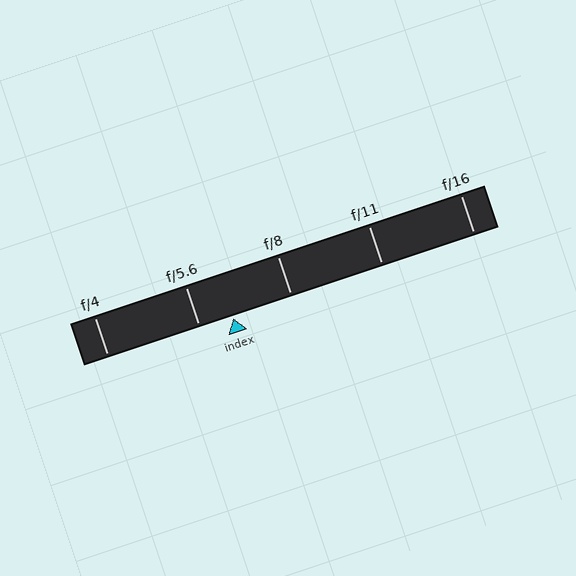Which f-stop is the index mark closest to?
The index mark is closest to f/5.6.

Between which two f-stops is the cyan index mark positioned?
The index mark is between f/5.6 and f/8.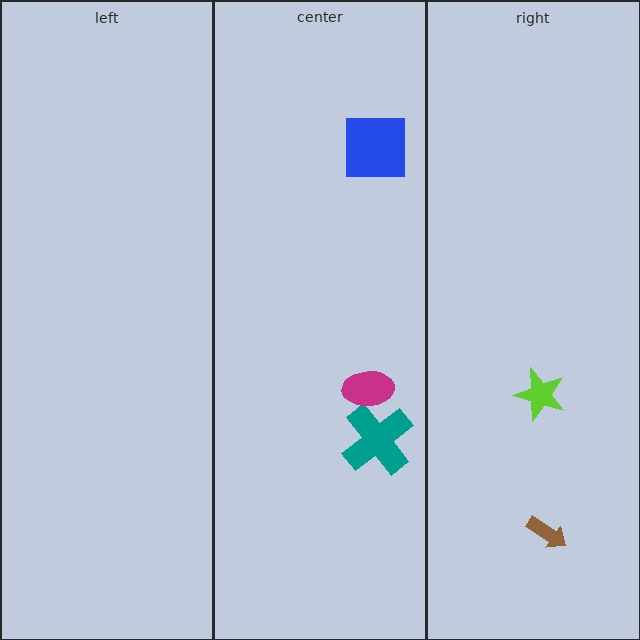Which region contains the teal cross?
The center region.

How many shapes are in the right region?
2.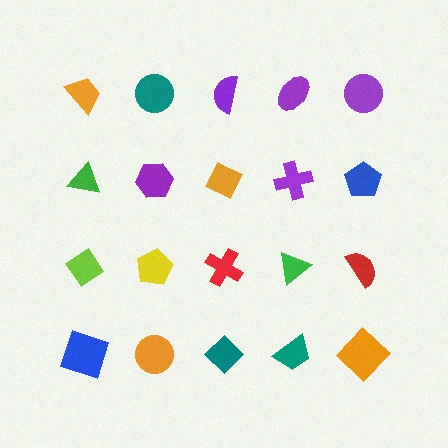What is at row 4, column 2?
An orange circle.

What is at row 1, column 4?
A purple ellipse.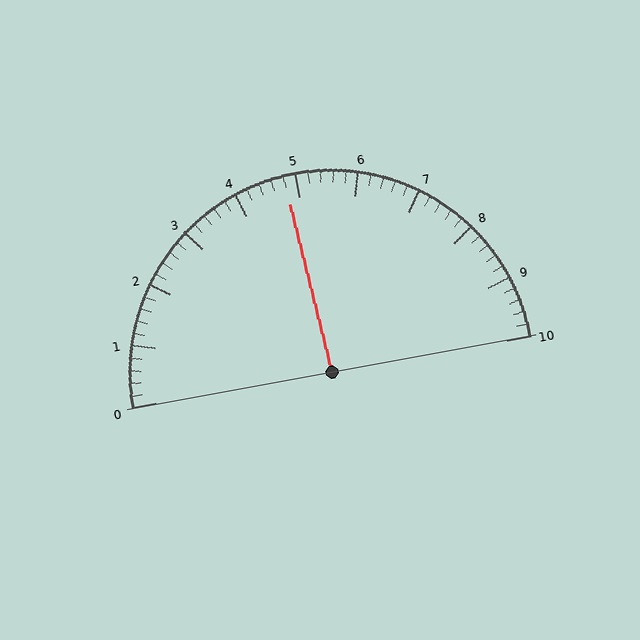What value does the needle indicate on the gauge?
The needle indicates approximately 4.8.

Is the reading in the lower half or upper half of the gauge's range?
The reading is in the lower half of the range (0 to 10).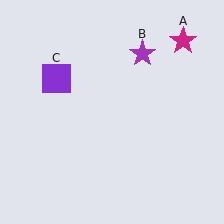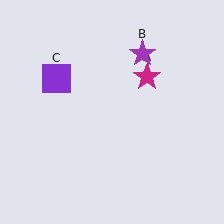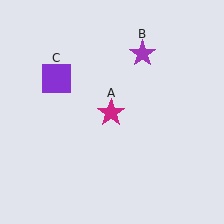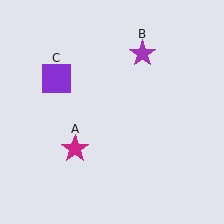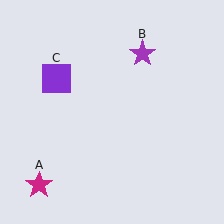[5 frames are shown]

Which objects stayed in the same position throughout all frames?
Purple star (object B) and purple square (object C) remained stationary.